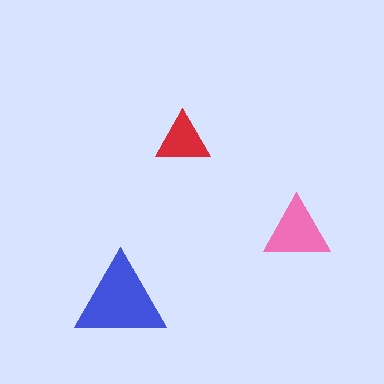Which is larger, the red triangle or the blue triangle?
The blue one.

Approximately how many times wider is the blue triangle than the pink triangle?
About 1.5 times wider.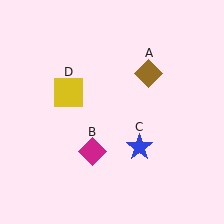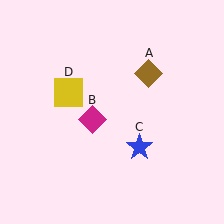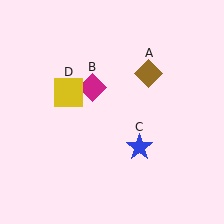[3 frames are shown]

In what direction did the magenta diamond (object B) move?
The magenta diamond (object B) moved up.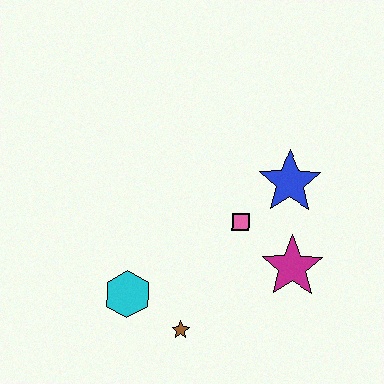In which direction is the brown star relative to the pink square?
The brown star is below the pink square.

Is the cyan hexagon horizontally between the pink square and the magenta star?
No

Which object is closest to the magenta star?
The pink square is closest to the magenta star.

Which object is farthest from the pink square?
The cyan hexagon is farthest from the pink square.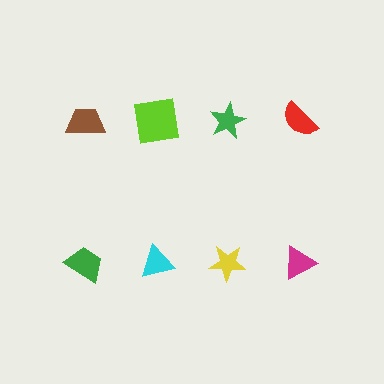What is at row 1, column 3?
A green star.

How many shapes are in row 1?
4 shapes.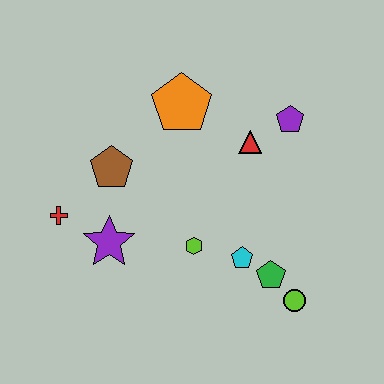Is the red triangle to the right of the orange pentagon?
Yes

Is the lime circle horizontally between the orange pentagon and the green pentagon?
No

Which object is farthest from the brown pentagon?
The lime circle is farthest from the brown pentagon.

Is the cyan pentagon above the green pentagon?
Yes